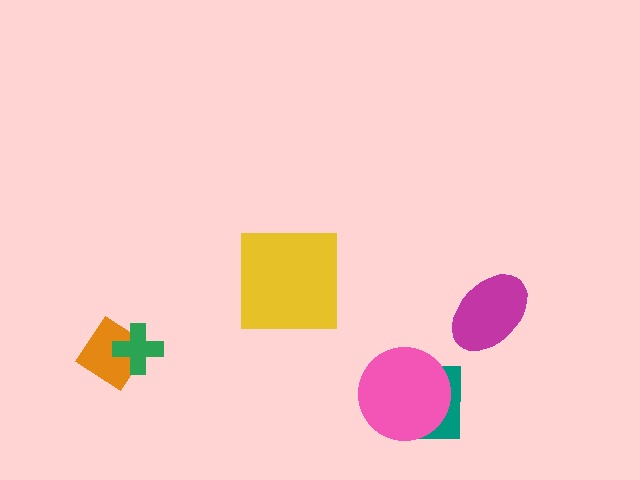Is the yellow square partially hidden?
No, no other shape covers it.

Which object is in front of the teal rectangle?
The pink circle is in front of the teal rectangle.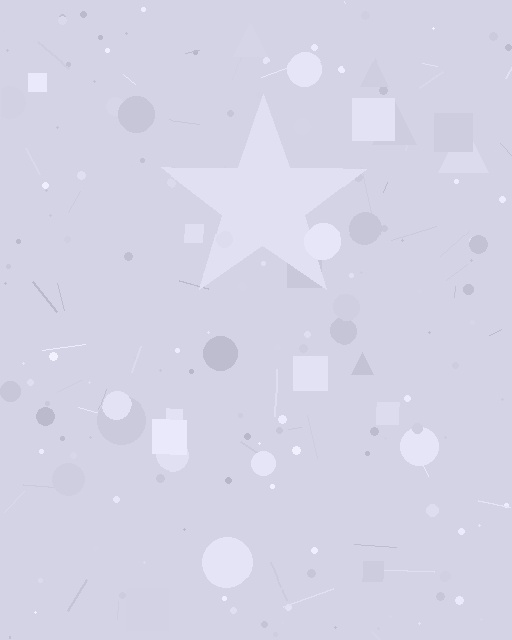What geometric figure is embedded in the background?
A star is embedded in the background.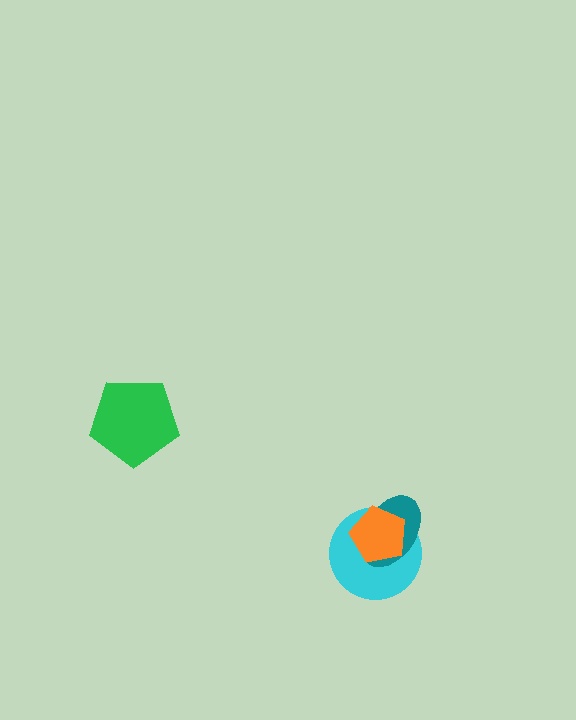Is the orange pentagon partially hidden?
No, no other shape covers it.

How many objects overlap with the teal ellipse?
2 objects overlap with the teal ellipse.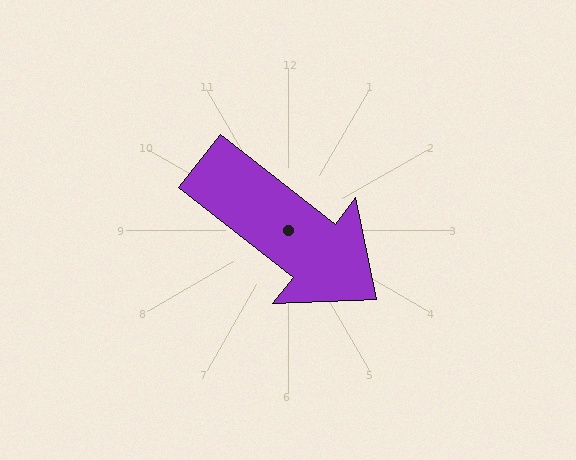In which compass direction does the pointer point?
Southeast.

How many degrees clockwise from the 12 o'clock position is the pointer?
Approximately 128 degrees.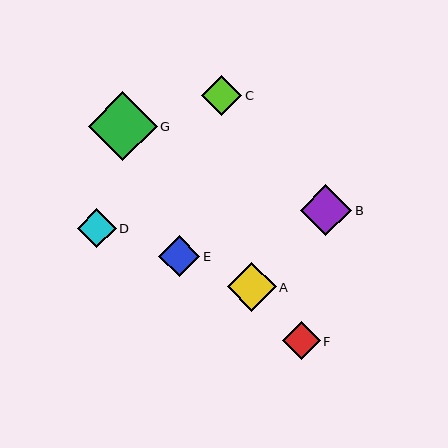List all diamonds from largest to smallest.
From largest to smallest: G, B, A, E, C, D, F.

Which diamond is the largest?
Diamond G is the largest with a size of approximately 68 pixels.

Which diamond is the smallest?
Diamond F is the smallest with a size of approximately 37 pixels.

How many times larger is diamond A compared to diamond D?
Diamond A is approximately 1.2 times the size of diamond D.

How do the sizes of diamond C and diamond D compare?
Diamond C and diamond D are approximately the same size.